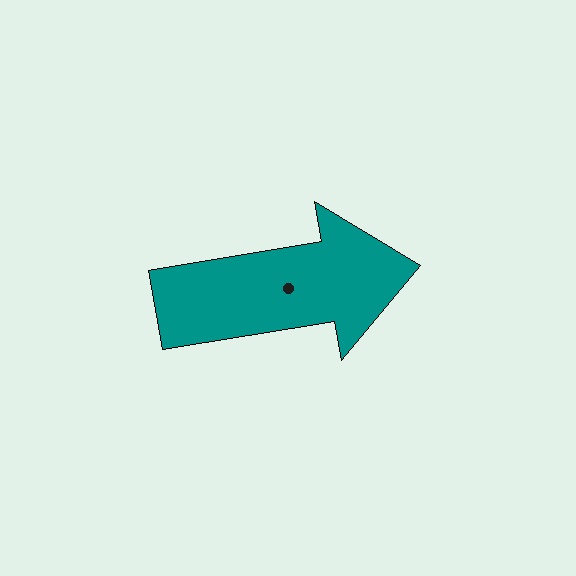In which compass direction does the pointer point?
East.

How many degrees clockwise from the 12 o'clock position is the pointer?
Approximately 80 degrees.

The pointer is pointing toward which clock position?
Roughly 3 o'clock.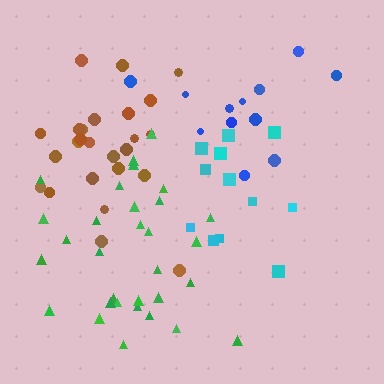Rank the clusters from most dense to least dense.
brown, green, cyan, blue.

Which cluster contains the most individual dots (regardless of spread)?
Green (31).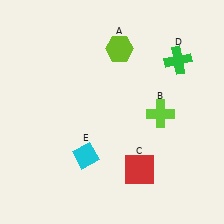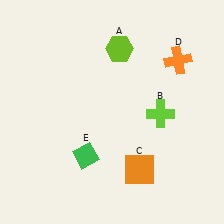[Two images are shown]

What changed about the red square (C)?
In Image 1, C is red. In Image 2, it changed to orange.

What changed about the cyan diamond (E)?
In Image 1, E is cyan. In Image 2, it changed to green.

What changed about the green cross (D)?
In Image 1, D is green. In Image 2, it changed to orange.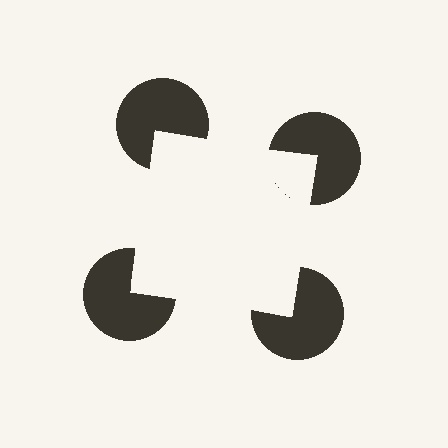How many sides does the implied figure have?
4 sides.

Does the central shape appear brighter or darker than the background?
It typically appears slightly brighter than the background, even though no actual brightness change is drawn.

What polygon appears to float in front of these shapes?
An illusory square — its edges are inferred from the aligned wedge cuts in the pac-man discs, not physically drawn.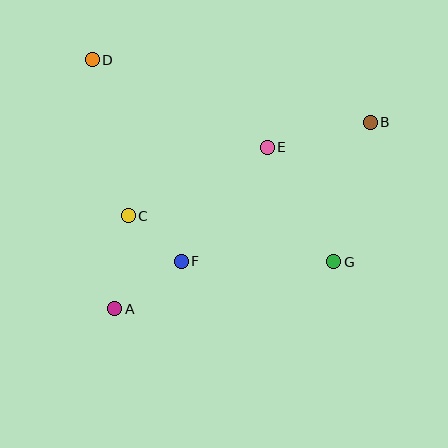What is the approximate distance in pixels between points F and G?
The distance between F and G is approximately 152 pixels.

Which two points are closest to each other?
Points C and F are closest to each other.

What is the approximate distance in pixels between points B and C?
The distance between B and C is approximately 260 pixels.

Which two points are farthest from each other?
Points A and B are farthest from each other.